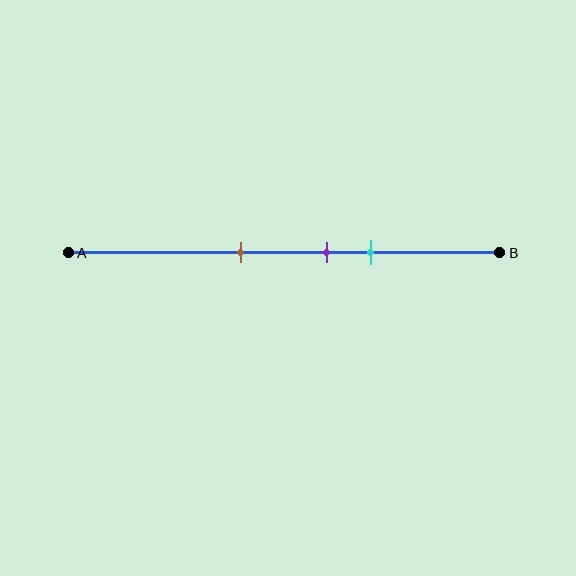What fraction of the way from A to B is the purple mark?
The purple mark is approximately 60% (0.6) of the way from A to B.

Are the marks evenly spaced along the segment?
Yes, the marks are approximately evenly spaced.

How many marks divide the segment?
There are 3 marks dividing the segment.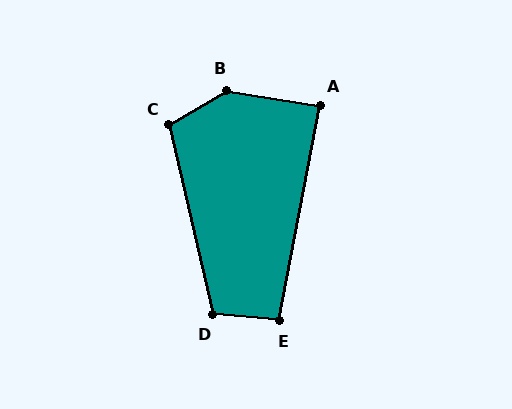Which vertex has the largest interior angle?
B, at approximately 140 degrees.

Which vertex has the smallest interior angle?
A, at approximately 88 degrees.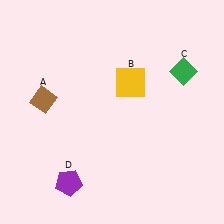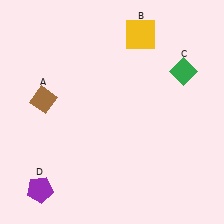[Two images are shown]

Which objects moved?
The objects that moved are: the yellow square (B), the purple pentagon (D).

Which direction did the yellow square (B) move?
The yellow square (B) moved up.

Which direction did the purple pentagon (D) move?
The purple pentagon (D) moved left.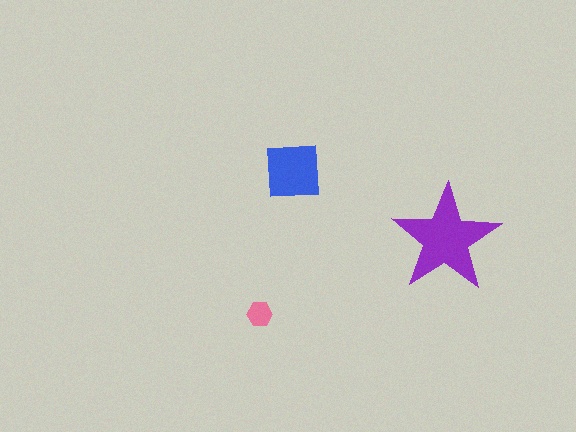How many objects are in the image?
There are 3 objects in the image.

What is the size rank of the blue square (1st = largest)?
2nd.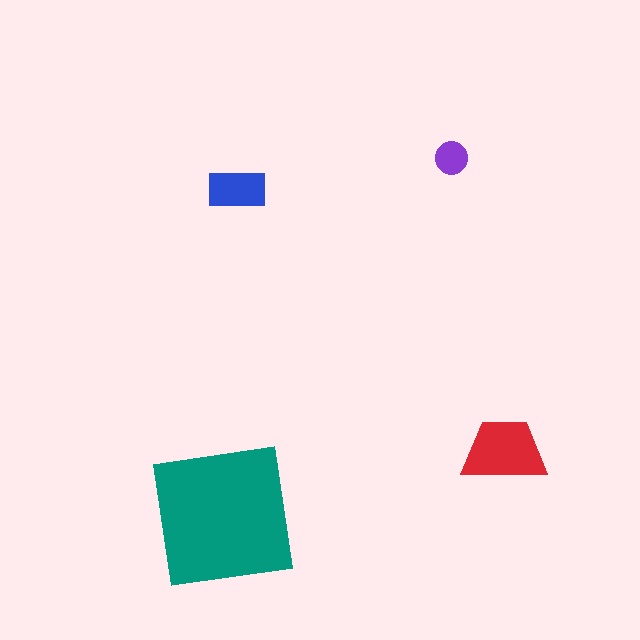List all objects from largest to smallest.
The teal square, the red trapezoid, the blue rectangle, the purple circle.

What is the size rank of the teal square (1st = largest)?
1st.